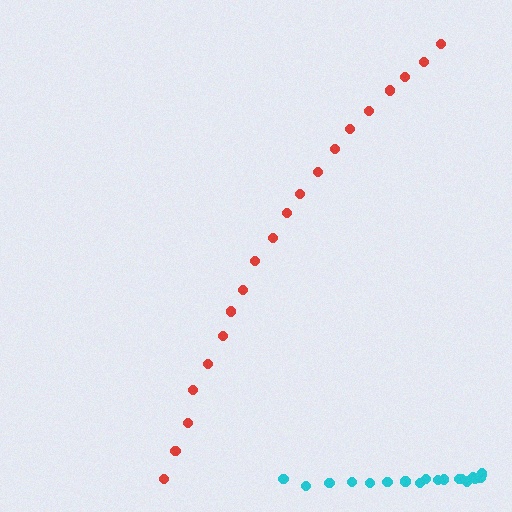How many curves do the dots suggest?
There are 2 distinct paths.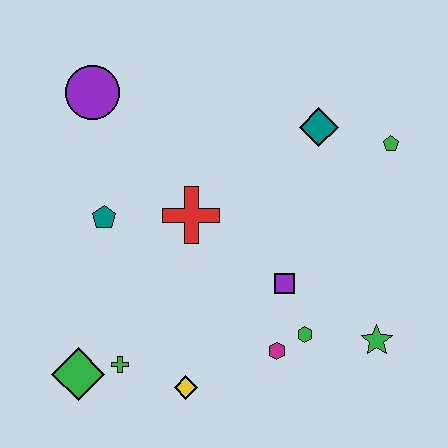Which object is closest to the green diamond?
The green cross is closest to the green diamond.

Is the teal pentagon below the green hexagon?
No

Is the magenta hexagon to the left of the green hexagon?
Yes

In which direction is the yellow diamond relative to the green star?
The yellow diamond is to the left of the green star.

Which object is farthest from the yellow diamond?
The green pentagon is farthest from the yellow diamond.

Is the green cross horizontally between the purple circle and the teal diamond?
Yes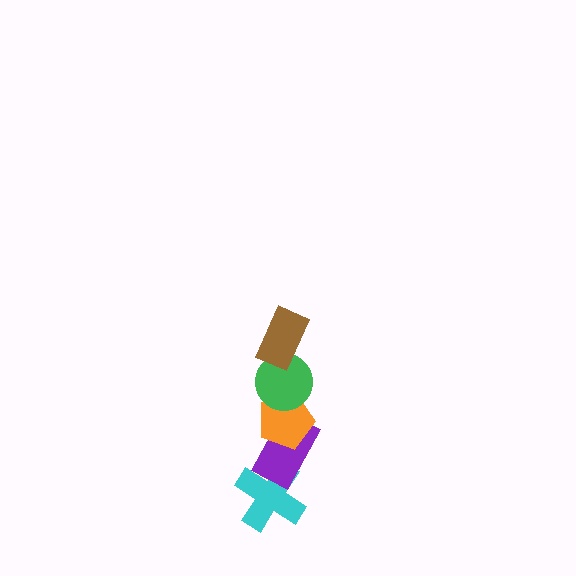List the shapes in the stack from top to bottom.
From top to bottom: the brown rectangle, the green circle, the orange pentagon, the purple rectangle, the cyan cross.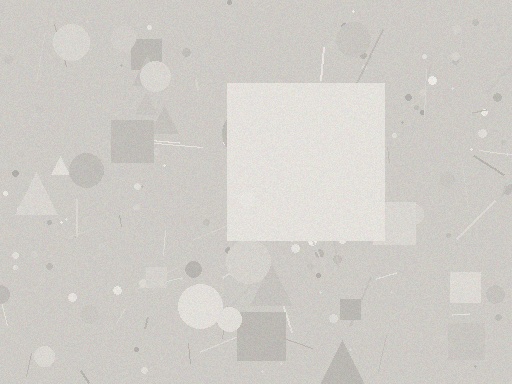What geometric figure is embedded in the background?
A square is embedded in the background.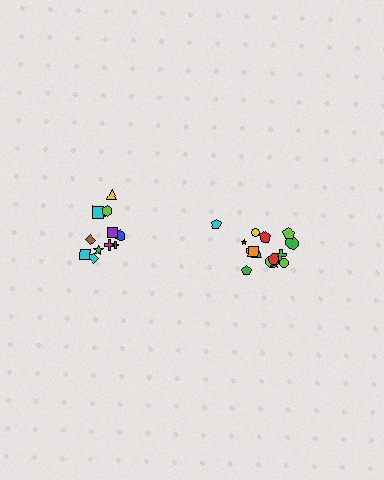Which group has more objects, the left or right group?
The right group.